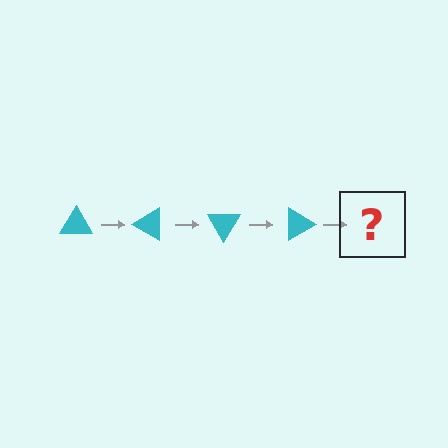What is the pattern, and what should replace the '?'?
The pattern is that the triangle rotates 30 degrees each step. The '?' should be a cyan triangle rotated 120 degrees.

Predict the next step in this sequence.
The next step is a cyan triangle rotated 120 degrees.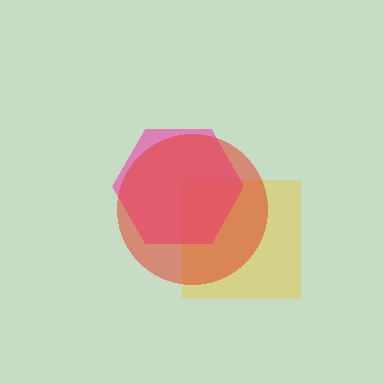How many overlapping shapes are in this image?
There are 3 overlapping shapes in the image.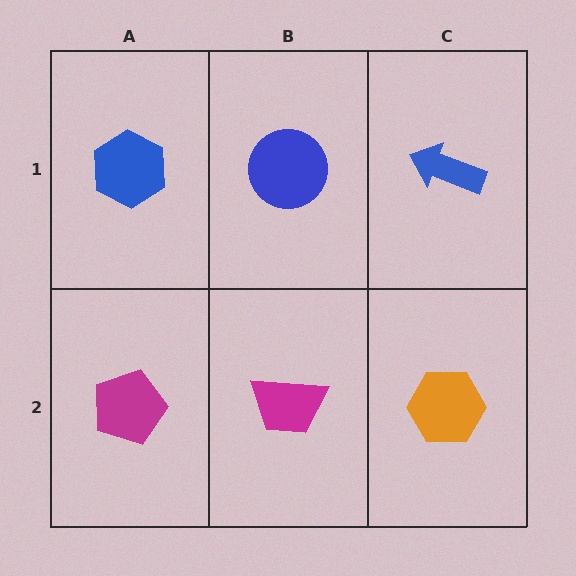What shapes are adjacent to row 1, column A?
A magenta pentagon (row 2, column A), a blue circle (row 1, column B).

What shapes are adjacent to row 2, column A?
A blue hexagon (row 1, column A), a magenta trapezoid (row 2, column B).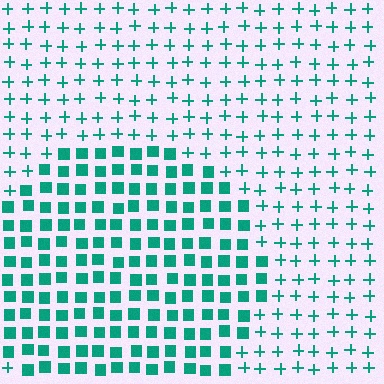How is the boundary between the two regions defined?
The boundary is defined by a change in element shape: squares inside vs. plus signs outside. All elements share the same color and spacing.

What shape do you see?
I see a circle.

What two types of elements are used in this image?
The image uses squares inside the circle region and plus signs outside it.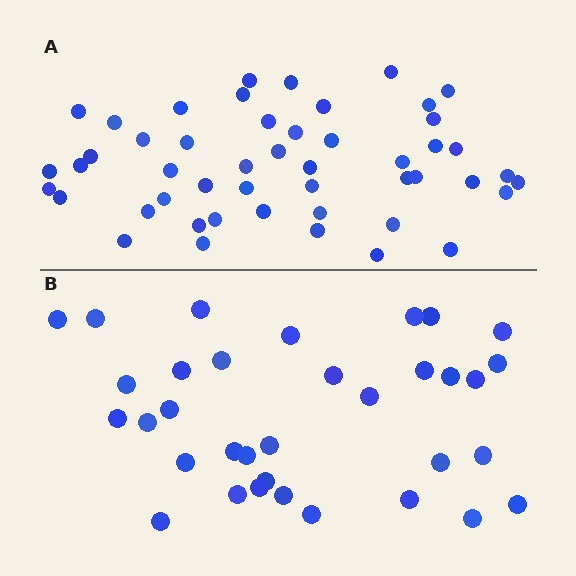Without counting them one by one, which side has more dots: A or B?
Region A (the top region) has more dots.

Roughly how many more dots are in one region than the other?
Region A has approximately 15 more dots than region B.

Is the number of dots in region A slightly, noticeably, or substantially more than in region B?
Region A has noticeably more, but not dramatically so. The ratio is roughly 1.4 to 1.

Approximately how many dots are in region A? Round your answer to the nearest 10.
About 50 dots. (The exact count is 49, which rounds to 50.)